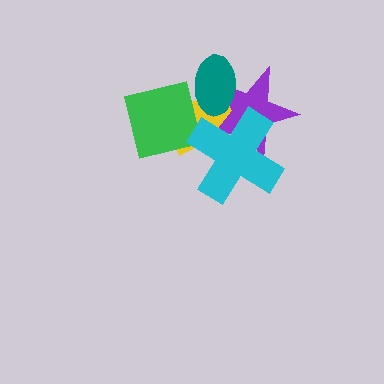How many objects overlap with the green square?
1 object overlaps with the green square.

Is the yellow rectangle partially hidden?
Yes, it is partially covered by another shape.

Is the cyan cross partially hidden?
No, no other shape covers it.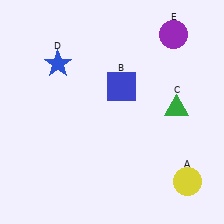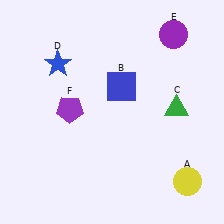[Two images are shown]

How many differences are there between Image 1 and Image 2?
There is 1 difference between the two images.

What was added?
A purple pentagon (F) was added in Image 2.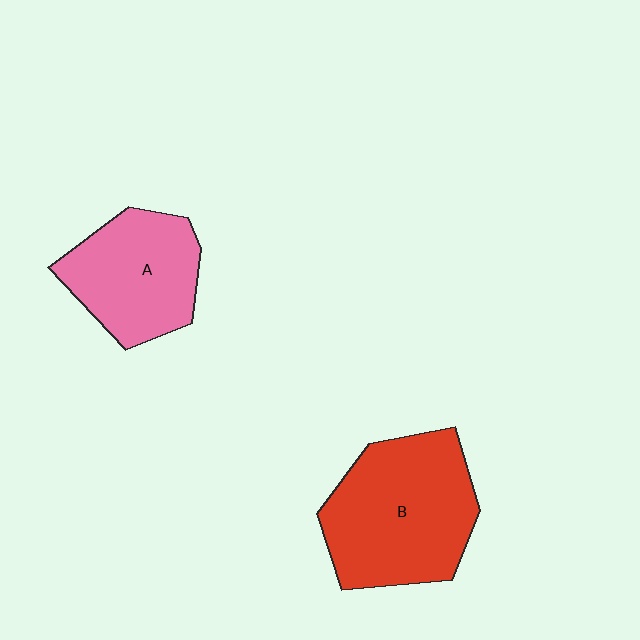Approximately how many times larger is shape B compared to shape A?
Approximately 1.4 times.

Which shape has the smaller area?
Shape A (pink).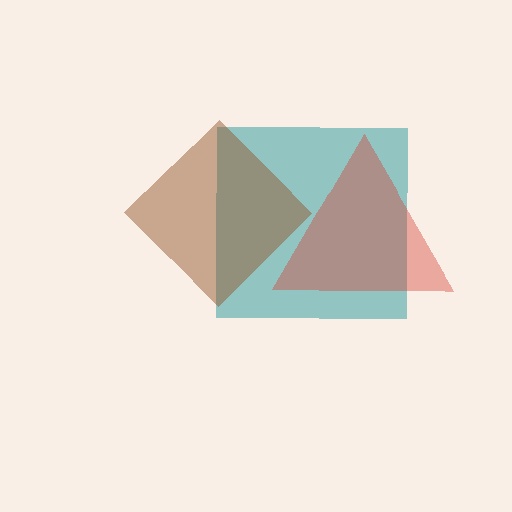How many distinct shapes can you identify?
There are 3 distinct shapes: a teal square, a red triangle, a brown diamond.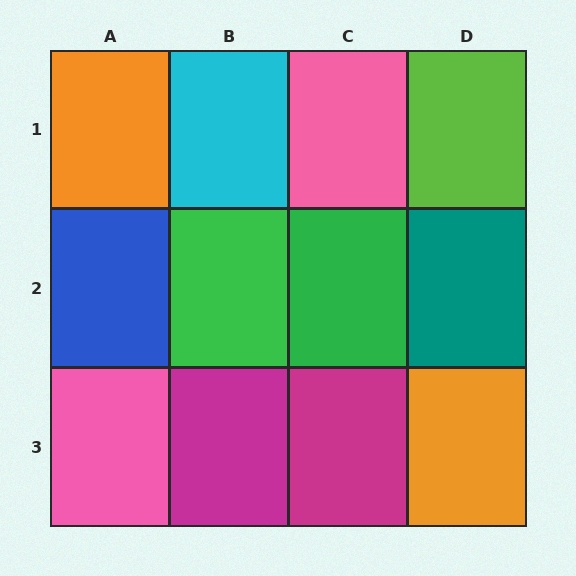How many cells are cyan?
1 cell is cyan.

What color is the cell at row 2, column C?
Green.